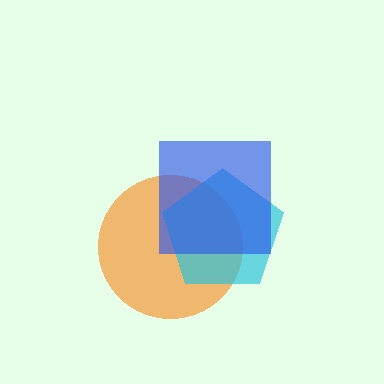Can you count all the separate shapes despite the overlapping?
Yes, there are 3 separate shapes.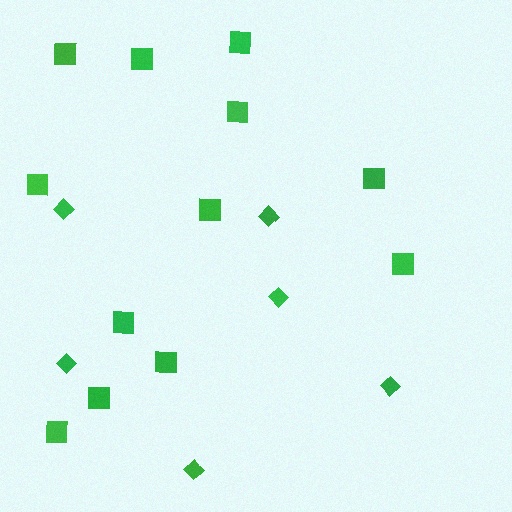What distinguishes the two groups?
There are 2 groups: one group of diamonds (6) and one group of squares (12).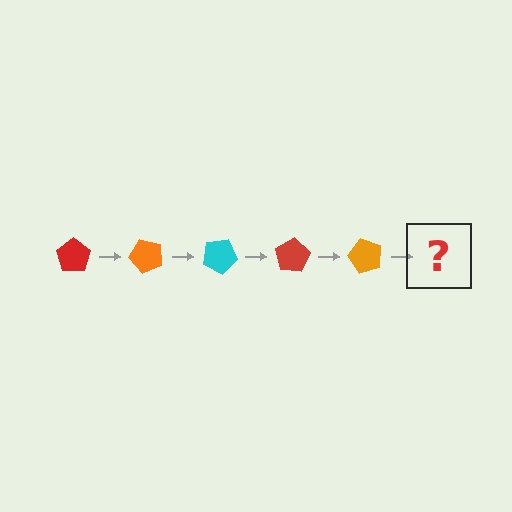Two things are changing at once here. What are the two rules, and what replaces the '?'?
The two rules are that it rotates 50 degrees each step and the color cycles through red, orange, and cyan. The '?' should be a cyan pentagon, rotated 250 degrees from the start.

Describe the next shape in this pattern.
It should be a cyan pentagon, rotated 250 degrees from the start.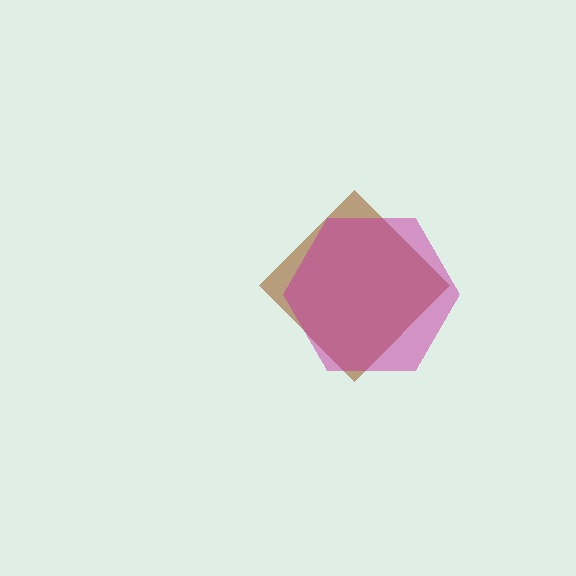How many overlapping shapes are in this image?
There are 2 overlapping shapes in the image.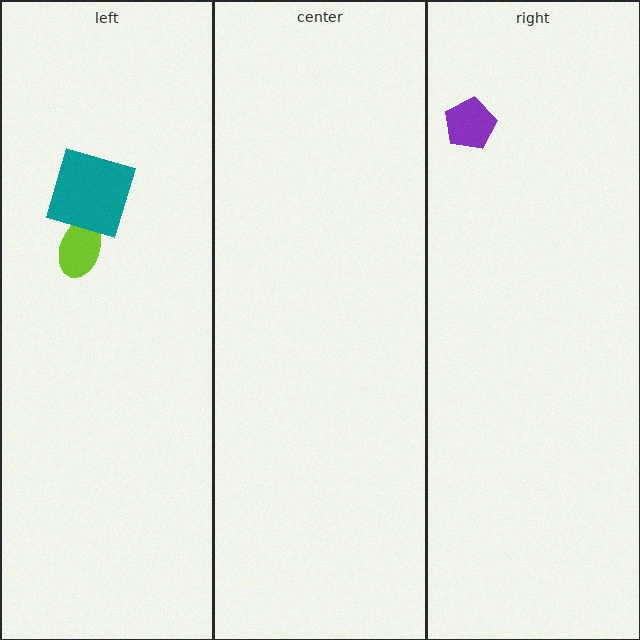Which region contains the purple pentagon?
The right region.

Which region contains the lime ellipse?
The left region.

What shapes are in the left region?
The lime ellipse, the teal square.